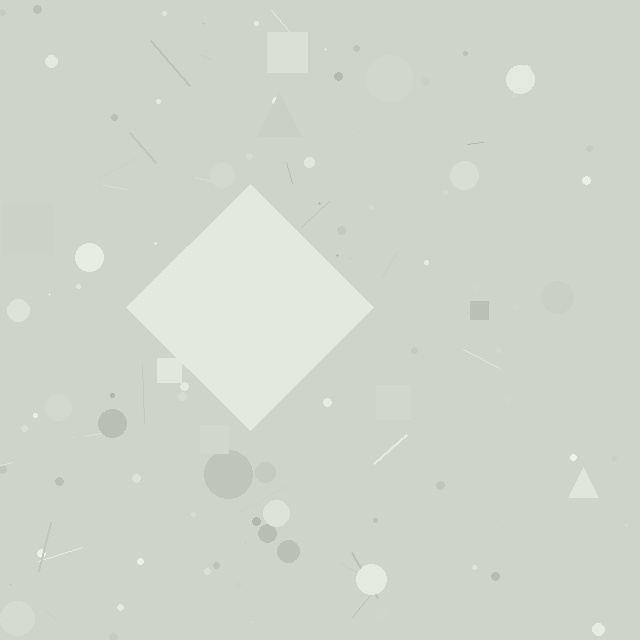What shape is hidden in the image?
A diamond is hidden in the image.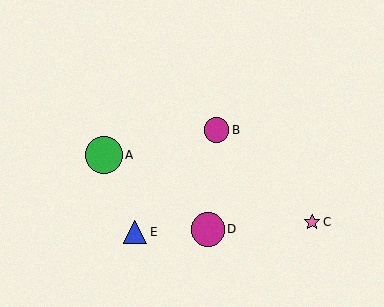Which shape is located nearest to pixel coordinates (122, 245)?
The blue triangle (labeled E) at (135, 232) is nearest to that location.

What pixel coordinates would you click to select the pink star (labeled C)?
Click at (312, 222) to select the pink star C.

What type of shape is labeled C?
Shape C is a pink star.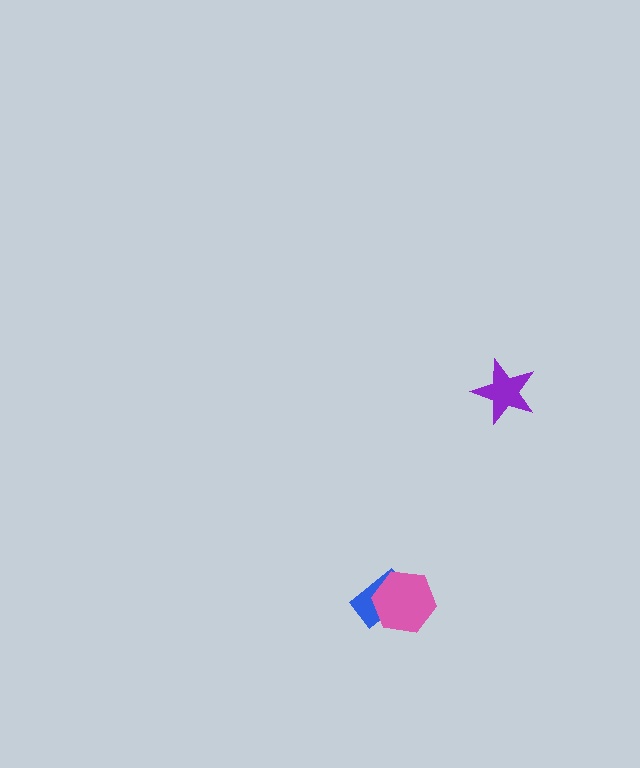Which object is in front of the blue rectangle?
The pink hexagon is in front of the blue rectangle.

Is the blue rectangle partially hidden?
Yes, it is partially covered by another shape.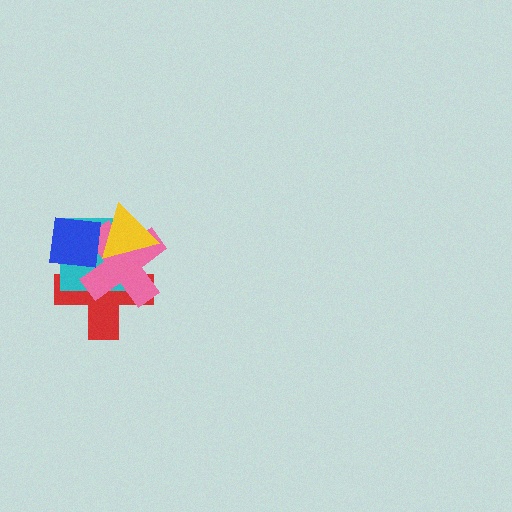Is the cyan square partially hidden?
Yes, it is partially covered by another shape.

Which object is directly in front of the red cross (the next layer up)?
The cyan square is directly in front of the red cross.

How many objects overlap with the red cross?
4 objects overlap with the red cross.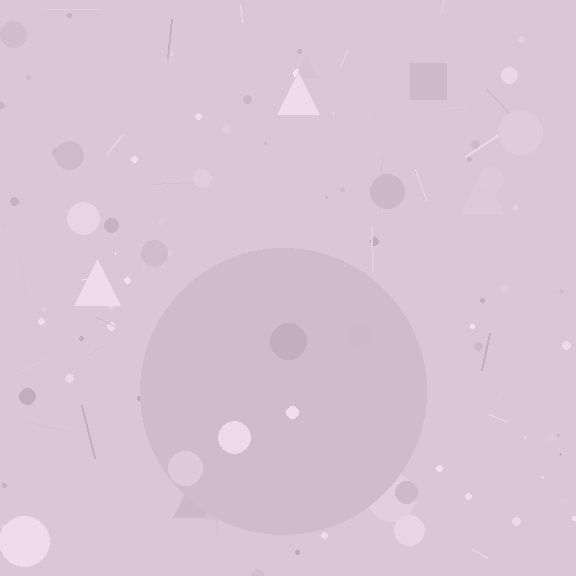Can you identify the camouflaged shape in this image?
The camouflaged shape is a circle.